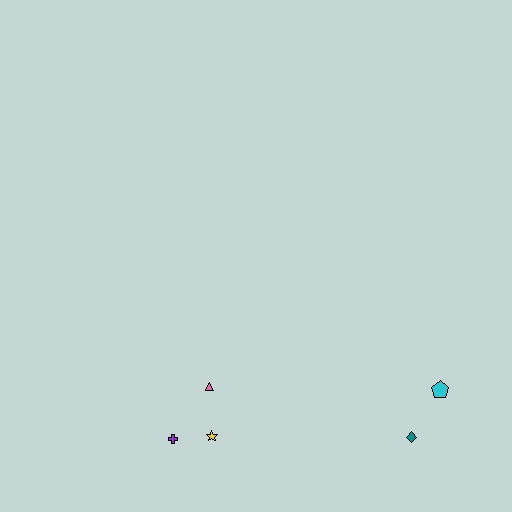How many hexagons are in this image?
There are no hexagons.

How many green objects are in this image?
There are no green objects.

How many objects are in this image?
There are 5 objects.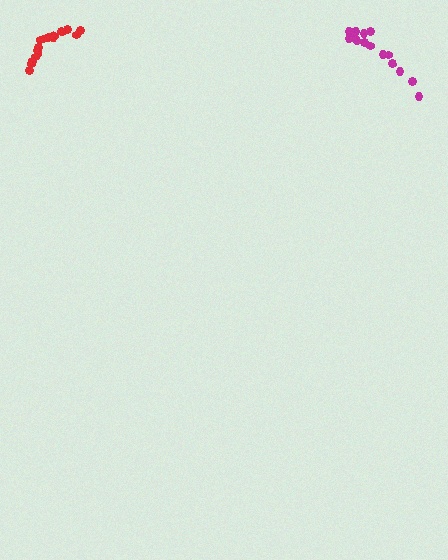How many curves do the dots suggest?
There are 2 distinct paths.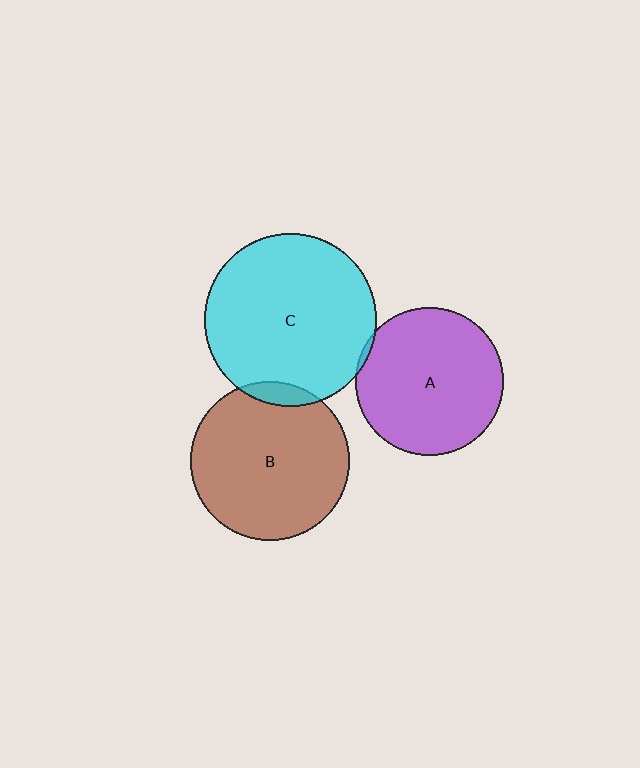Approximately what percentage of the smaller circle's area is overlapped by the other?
Approximately 5%.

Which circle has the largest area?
Circle C (cyan).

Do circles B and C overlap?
Yes.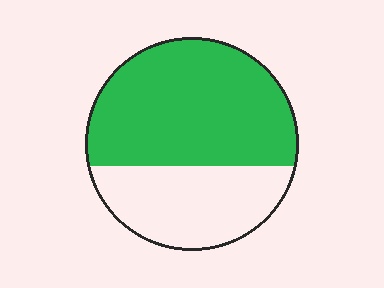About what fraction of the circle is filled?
About five eighths (5/8).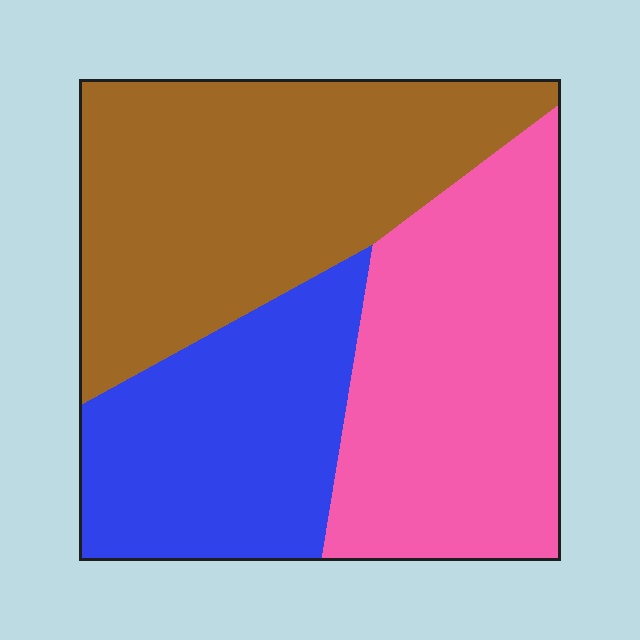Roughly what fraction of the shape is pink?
Pink takes up about one third (1/3) of the shape.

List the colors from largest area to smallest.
From largest to smallest: brown, pink, blue.